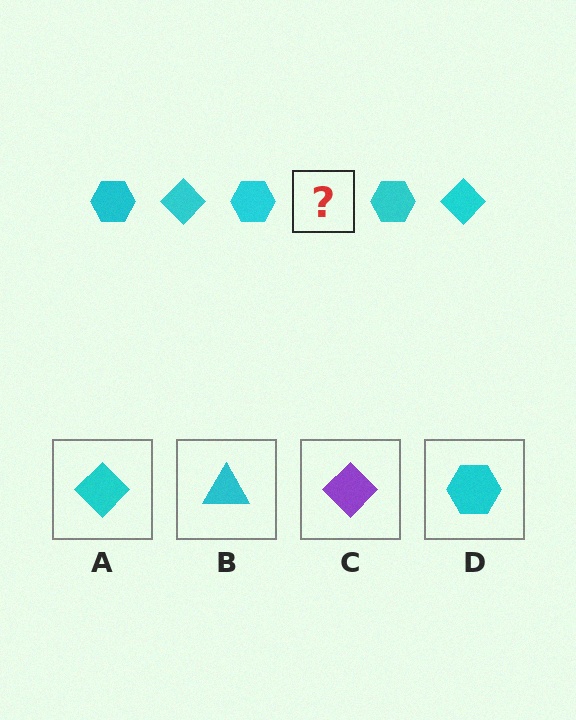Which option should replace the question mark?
Option A.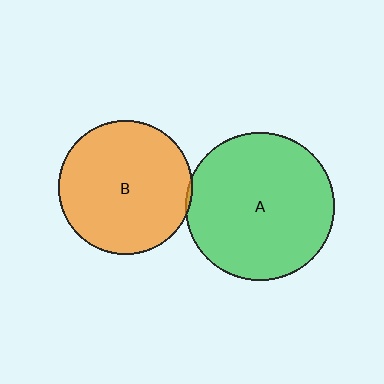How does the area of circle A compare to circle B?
Approximately 1.2 times.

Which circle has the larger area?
Circle A (green).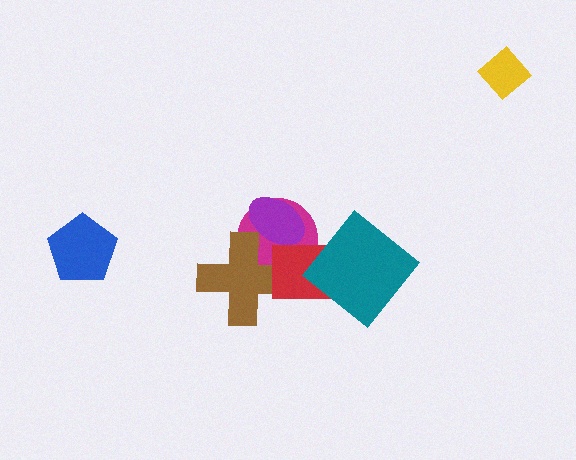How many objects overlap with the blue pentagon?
0 objects overlap with the blue pentagon.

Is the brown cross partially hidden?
Yes, it is partially covered by another shape.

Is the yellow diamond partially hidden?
No, no other shape covers it.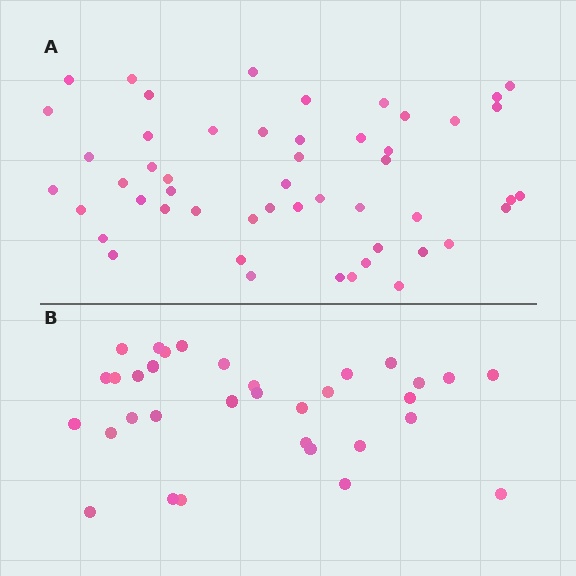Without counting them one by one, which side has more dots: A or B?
Region A (the top region) has more dots.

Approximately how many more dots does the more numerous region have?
Region A has approximately 20 more dots than region B.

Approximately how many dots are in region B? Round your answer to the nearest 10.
About 30 dots. (The exact count is 33, which rounds to 30.)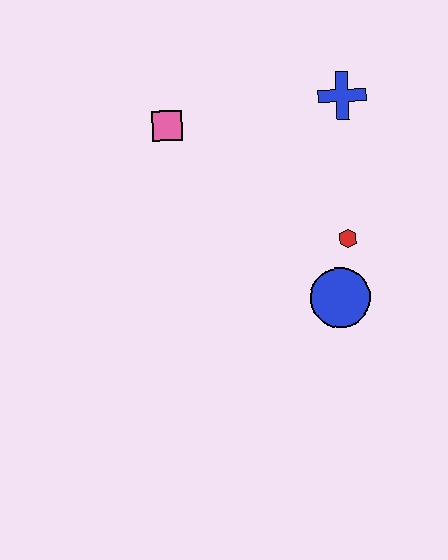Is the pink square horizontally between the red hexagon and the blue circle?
No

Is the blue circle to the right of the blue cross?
No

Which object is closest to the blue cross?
The red hexagon is closest to the blue cross.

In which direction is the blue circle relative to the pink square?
The blue circle is below the pink square.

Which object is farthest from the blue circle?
The pink square is farthest from the blue circle.